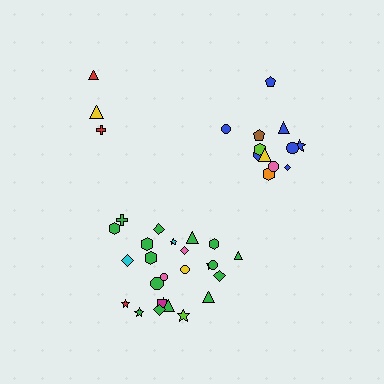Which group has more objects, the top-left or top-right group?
The top-right group.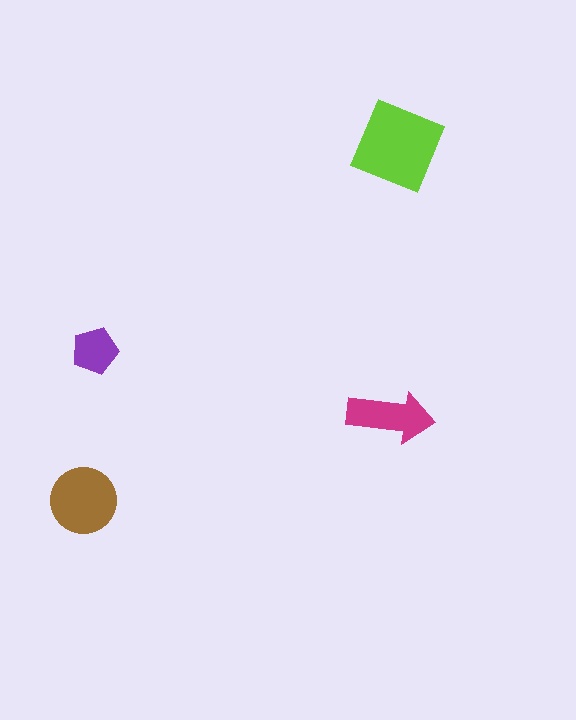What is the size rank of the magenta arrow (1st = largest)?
3rd.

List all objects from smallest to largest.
The purple pentagon, the magenta arrow, the brown circle, the lime diamond.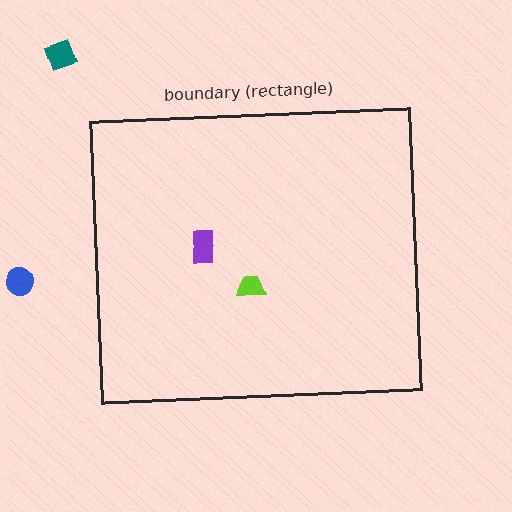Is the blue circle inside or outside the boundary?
Outside.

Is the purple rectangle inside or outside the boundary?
Inside.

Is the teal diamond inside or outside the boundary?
Outside.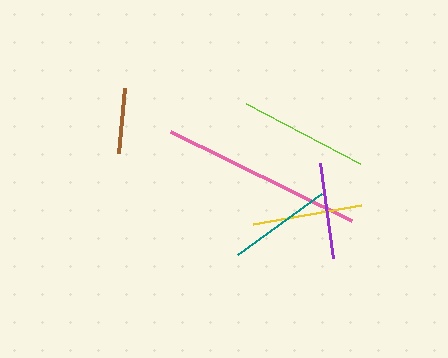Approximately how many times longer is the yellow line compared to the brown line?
The yellow line is approximately 1.7 times the length of the brown line.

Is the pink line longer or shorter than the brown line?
The pink line is longer than the brown line.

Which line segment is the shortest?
The brown line is the shortest at approximately 65 pixels.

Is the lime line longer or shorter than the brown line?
The lime line is longer than the brown line.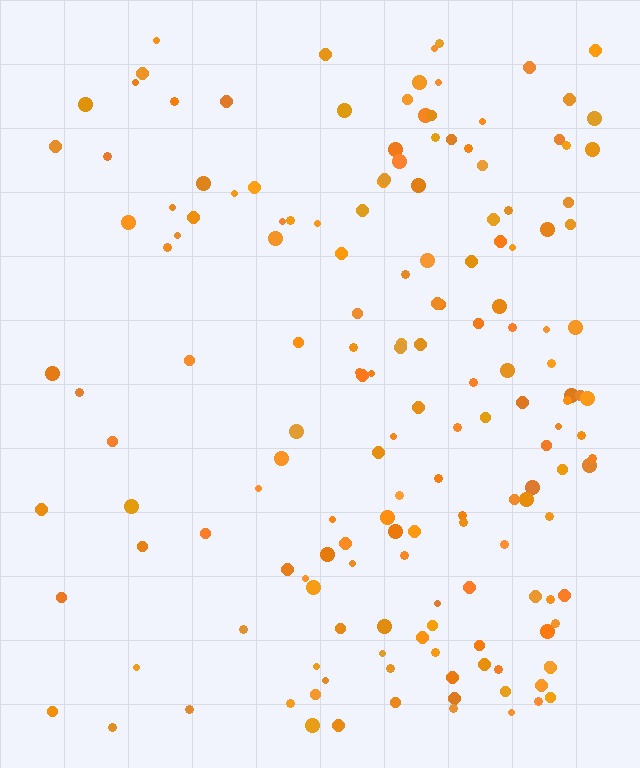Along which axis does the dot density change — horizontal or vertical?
Horizontal.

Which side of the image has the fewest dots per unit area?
The left.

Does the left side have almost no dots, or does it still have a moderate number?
Still a moderate number, just noticeably fewer than the right.